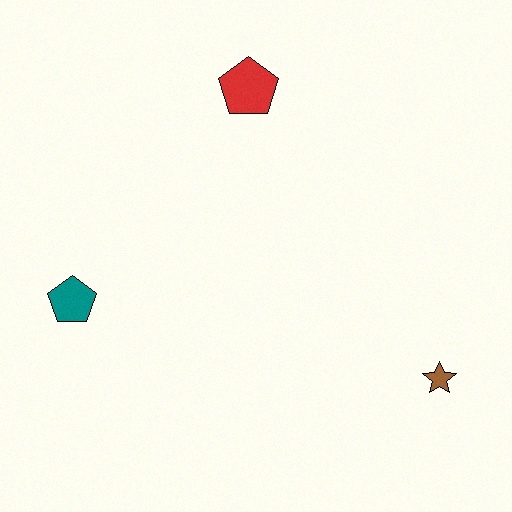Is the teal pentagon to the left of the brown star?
Yes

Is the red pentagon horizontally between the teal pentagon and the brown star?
Yes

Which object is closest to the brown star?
The red pentagon is closest to the brown star.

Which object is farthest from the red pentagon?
The brown star is farthest from the red pentagon.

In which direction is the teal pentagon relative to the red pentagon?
The teal pentagon is below the red pentagon.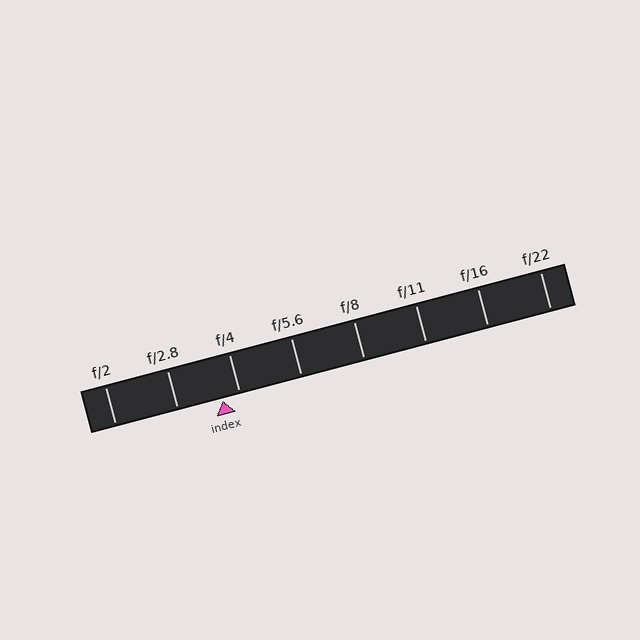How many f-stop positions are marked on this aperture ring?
There are 8 f-stop positions marked.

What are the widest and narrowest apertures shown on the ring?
The widest aperture shown is f/2 and the narrowest is f/22.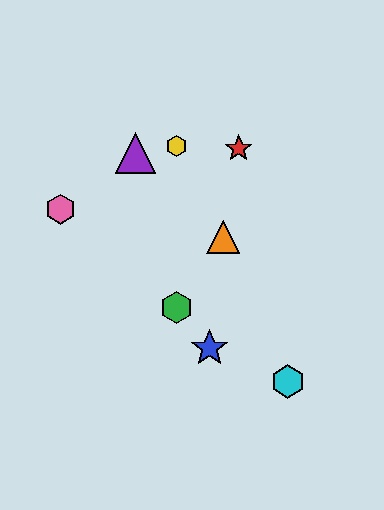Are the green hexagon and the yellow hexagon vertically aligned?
Yes, both are at x≈176.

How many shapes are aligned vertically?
2 shapes (the green hexagon, the yellow hexagon) are aligned vertically.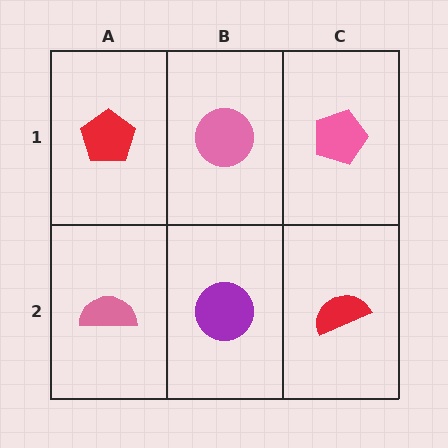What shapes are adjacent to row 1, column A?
A pink semicircle (row 2, column A), a pink circle (row 1, column B).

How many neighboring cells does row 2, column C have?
2.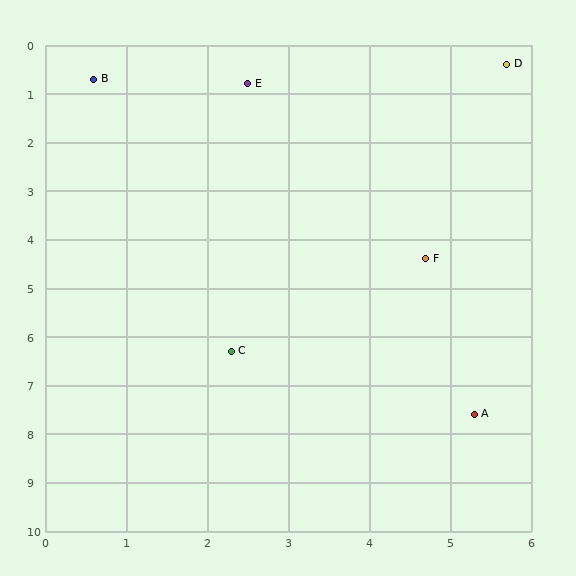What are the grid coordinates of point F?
Point F is at approximately (4.7, 4.4).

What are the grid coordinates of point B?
Point B is at approximately (0.6, 0.7).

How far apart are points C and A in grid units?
Points C and A are about 3.3 grid units apart.